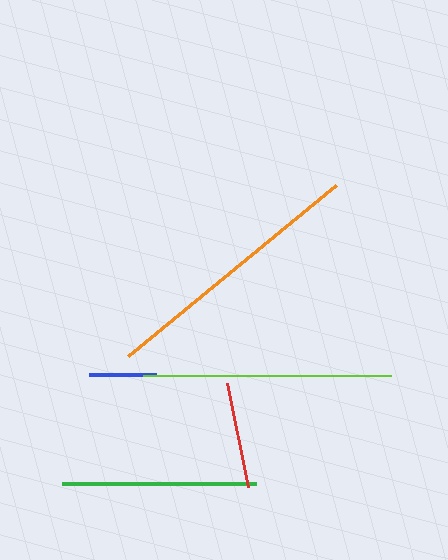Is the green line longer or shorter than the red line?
The green line is longer than the red line.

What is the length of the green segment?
The green segment is approximately 194 pixels long.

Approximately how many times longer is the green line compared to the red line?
The green line is approximately 1.8 times the length of the red line.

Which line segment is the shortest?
The blue line is the shortest at approximately 66 pixels.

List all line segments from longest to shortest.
From longest to shortest: orange, lime, green, red, blue.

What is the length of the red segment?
The red segment is approximately 106 pixels long.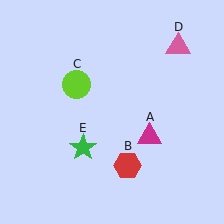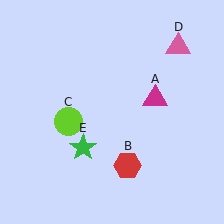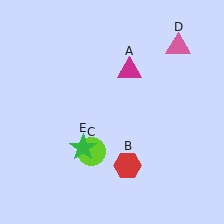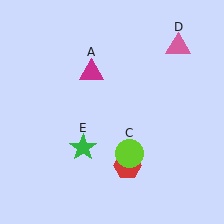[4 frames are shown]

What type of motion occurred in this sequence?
The magenta triangle (object A), lime circle (object C) rotated counterclockwise around the center of the scene.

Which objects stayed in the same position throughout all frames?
Red hexagon (object B) and pink triangle (object D) and green star (object E) remained stationary.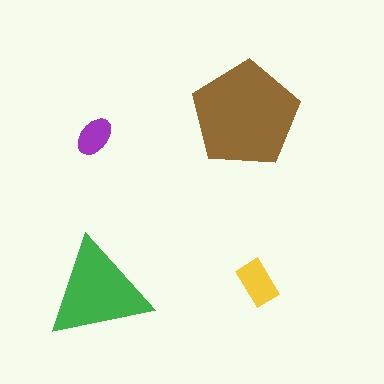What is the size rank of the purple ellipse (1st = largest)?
4th.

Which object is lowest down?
The green triangle is bottommost.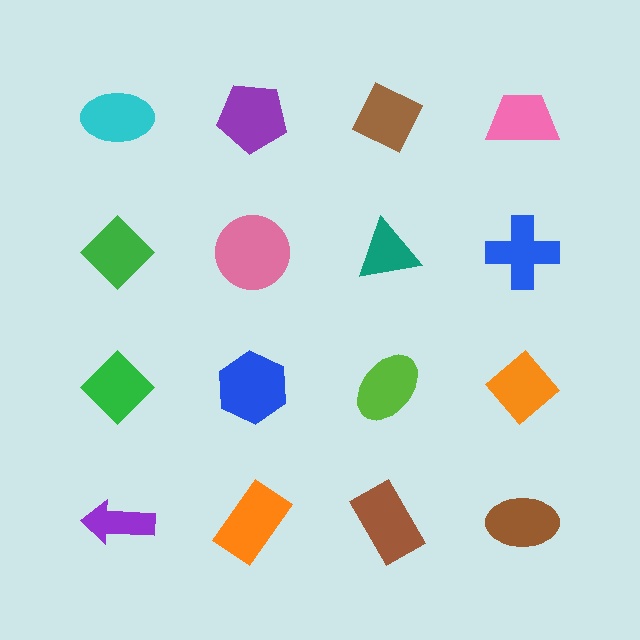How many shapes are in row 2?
4 shapes.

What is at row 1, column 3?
A brown diamond.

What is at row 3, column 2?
A blue hexagon.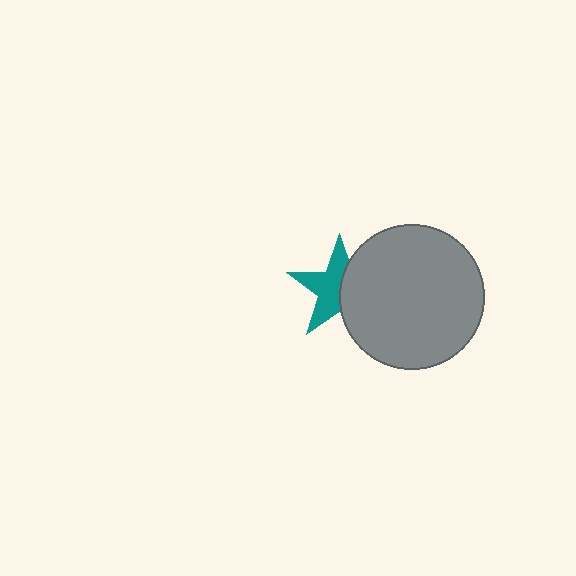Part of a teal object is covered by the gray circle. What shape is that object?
It is a star.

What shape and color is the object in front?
The object in front is a gray circle.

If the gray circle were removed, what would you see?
You would see the complete teal star.